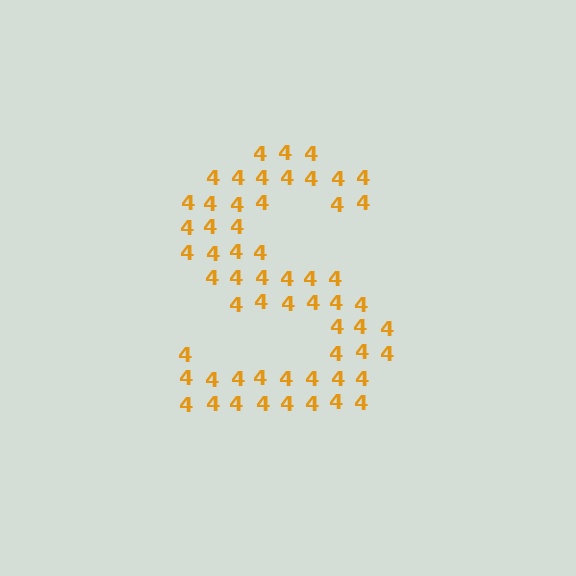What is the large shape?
The large shape is the letter S.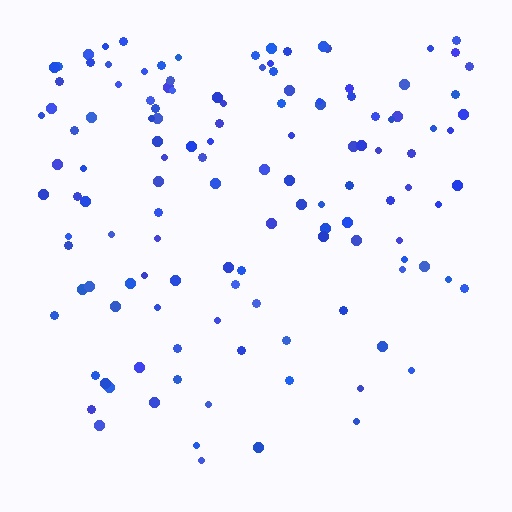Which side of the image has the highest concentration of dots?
The top.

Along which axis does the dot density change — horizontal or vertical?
Vertical.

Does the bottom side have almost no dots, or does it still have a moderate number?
Still a moderate number, just noticeably fewer than the top.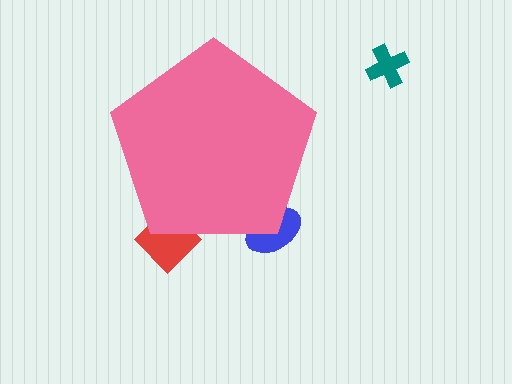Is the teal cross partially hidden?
No, the teal cross is fully visible.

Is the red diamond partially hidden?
Yes, the red diamond is partially hidden behind the pink pentagon.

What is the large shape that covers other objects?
A pink pentagon.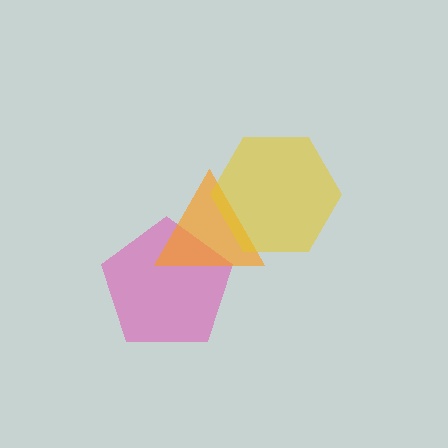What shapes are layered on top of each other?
The layered shapes are: a pink pentagon, an orange triangle, a yellow hexagon.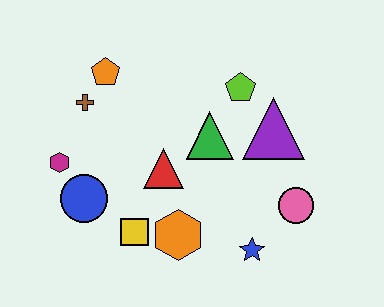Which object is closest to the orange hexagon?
The yellow square is closest to the orange hexagon.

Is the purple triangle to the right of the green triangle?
Yes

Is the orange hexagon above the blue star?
Yes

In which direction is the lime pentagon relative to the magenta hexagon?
The lime pentagon is to the right of the magenta hexagon.